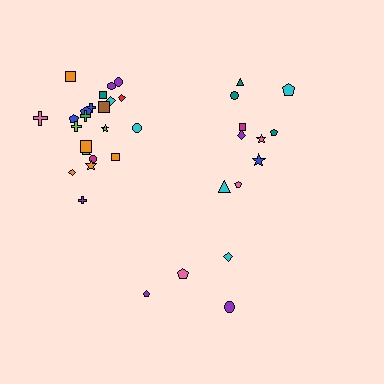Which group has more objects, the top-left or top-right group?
The top-left group.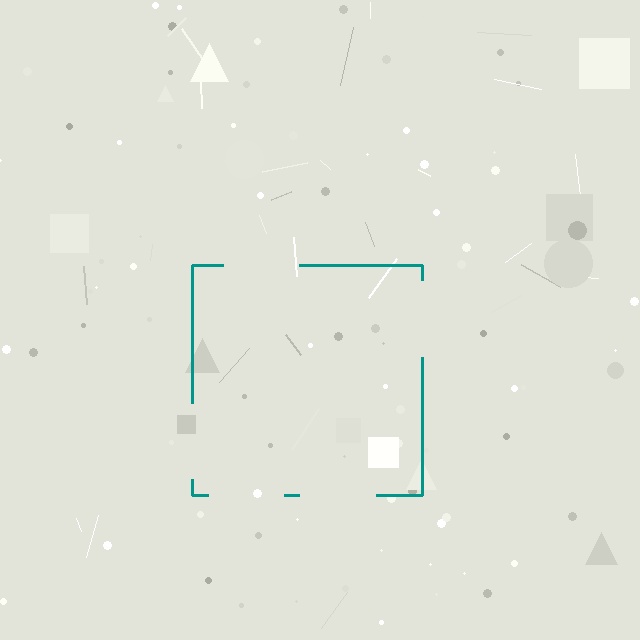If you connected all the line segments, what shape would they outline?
They would outline a square.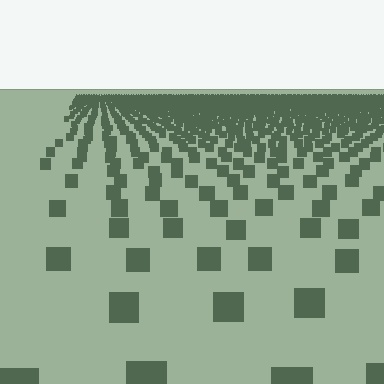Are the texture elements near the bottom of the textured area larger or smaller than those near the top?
Larger. Near the bottom, elements are closer to the viewer and appear at a bigger on-screen size.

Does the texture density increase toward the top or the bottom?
Density increases toward the top.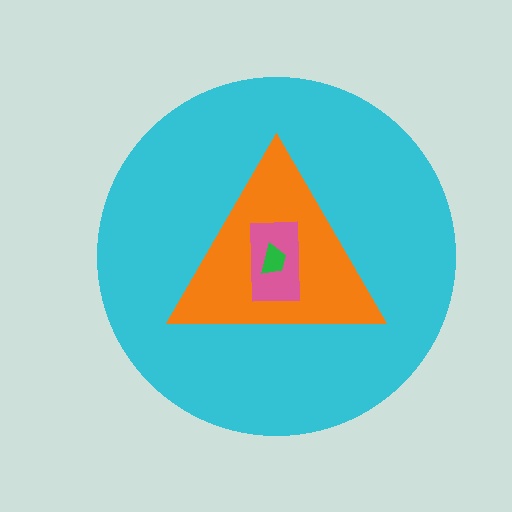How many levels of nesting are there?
4.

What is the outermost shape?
The cyan circle.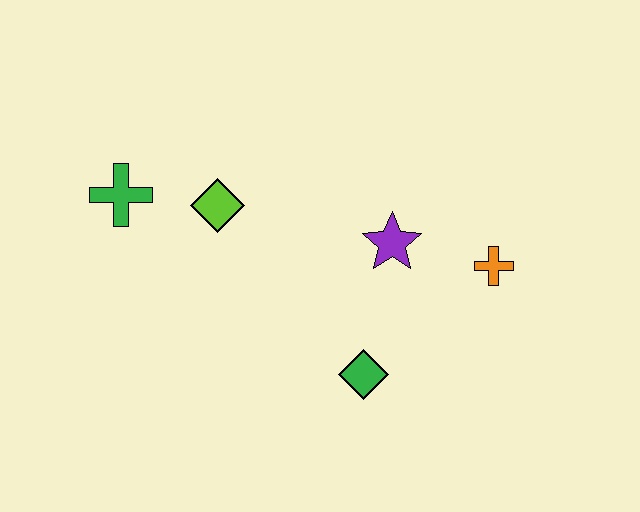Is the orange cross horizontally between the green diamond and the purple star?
No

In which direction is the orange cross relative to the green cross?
The orange cross is to the right of the green cross.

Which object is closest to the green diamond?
The purple star is closest to the green diamond.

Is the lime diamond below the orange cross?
No